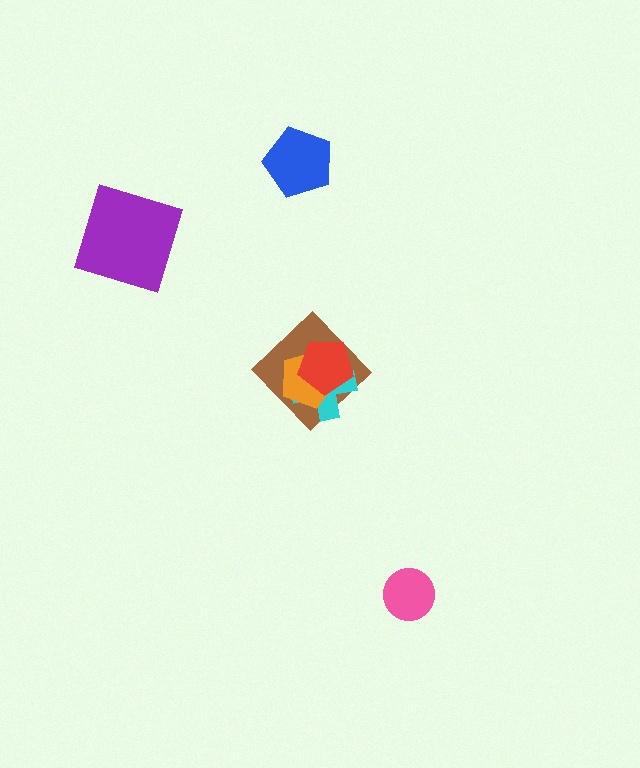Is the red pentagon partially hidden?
No, no other shape covers it.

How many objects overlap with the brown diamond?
3 objects overlap with the brown diamond.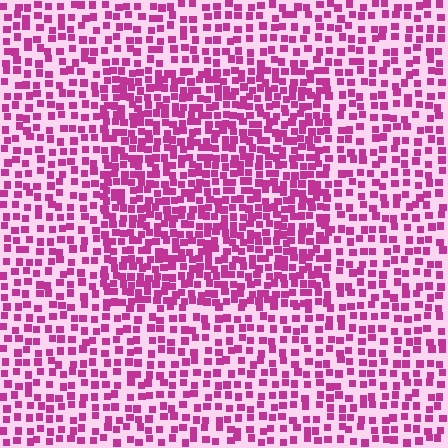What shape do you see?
I see a rectangle.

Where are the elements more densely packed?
The elements are more densely packed inside the rectangle boundary.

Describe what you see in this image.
The image contains small magenta elements arranged at two different densities. A rectangle-shaped region is visible where the elements are more densely packed than the surrounding area.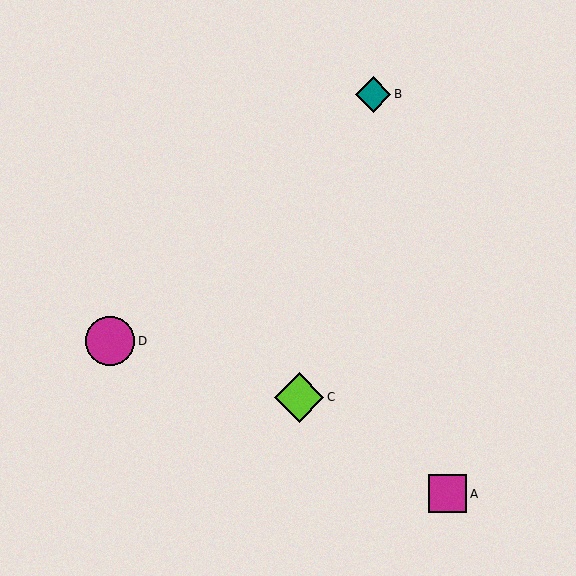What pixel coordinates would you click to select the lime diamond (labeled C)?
Click at (299, 398) to select the lime diamond C.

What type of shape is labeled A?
Shape A is a magenta square.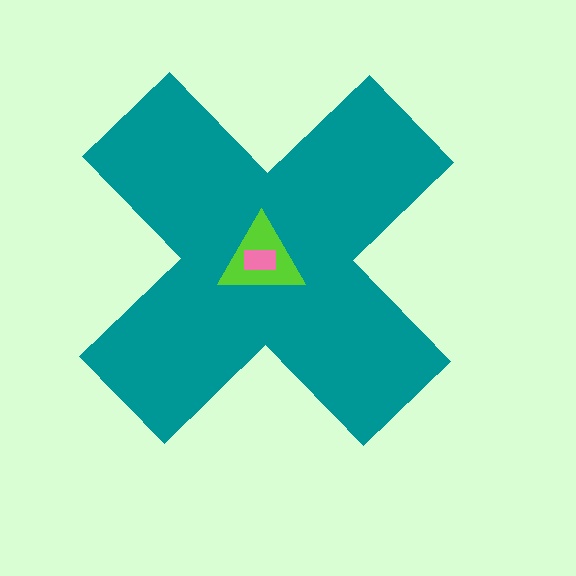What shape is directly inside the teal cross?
The lime triangle.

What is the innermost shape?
The pink rectangle.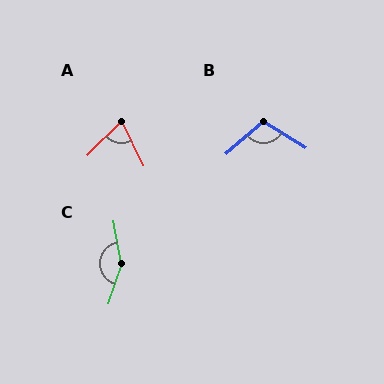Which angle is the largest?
C, at approximately 151 degrees.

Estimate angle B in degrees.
Approximately 107 degrees.